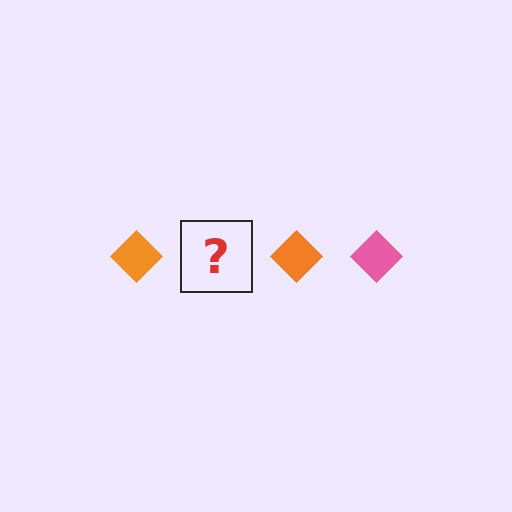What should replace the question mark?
The question mark should be replaced with a pink diamond.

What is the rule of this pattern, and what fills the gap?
The rule is that the pattern cycles through orange, pink diamonds. The gap should be filled with a pink diamond.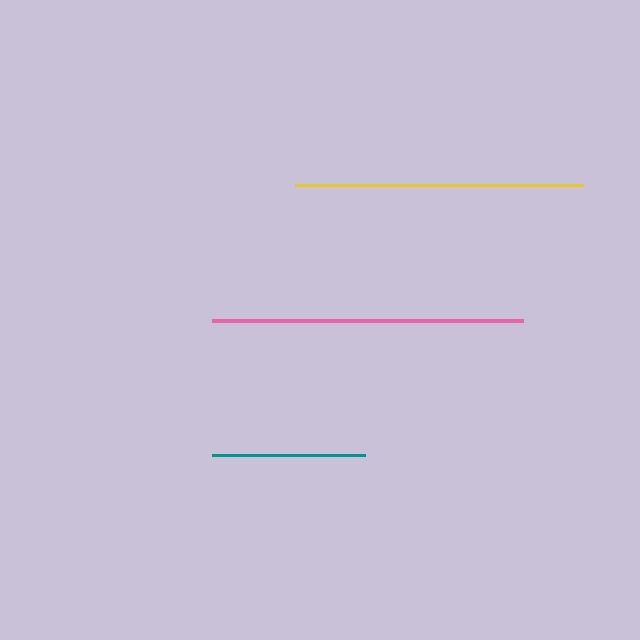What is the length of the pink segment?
The pink segment is approximately 311 pixels long.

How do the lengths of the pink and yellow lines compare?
The pink and yellow lines are approximately the same length.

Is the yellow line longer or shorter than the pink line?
The pink line is longer than the yellow line.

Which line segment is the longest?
The pink line is the longest at approximately 311 pixels.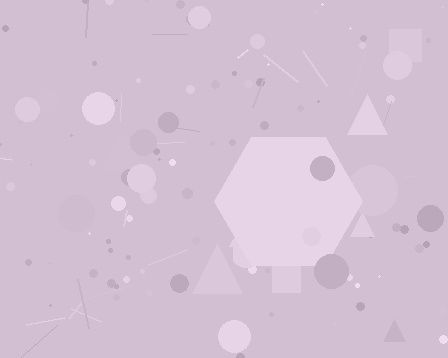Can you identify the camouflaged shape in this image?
The camouflaged shape is a hexagon.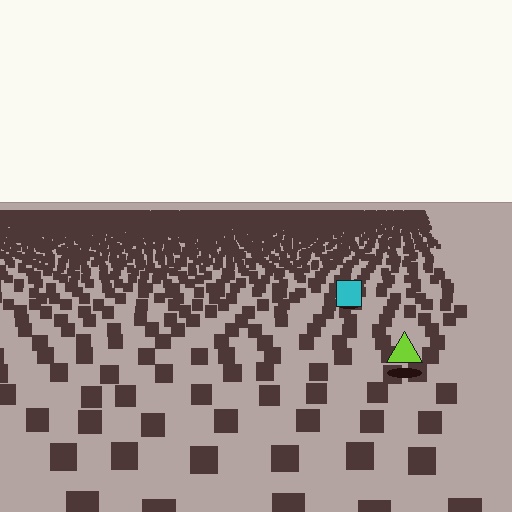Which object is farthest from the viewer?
The cyan square is farthest from the viewer. It appears smaller and the ground texture around it is denser.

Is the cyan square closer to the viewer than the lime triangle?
No. The lime triangle is closer — you can tell from the texture gradient: the ground texture is coarser near it.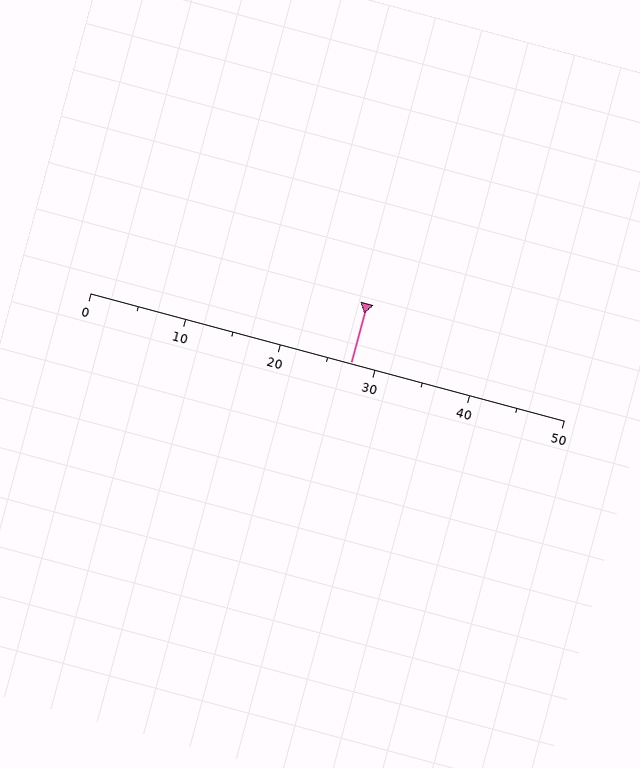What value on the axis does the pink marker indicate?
The marker indicates approximately 27.5.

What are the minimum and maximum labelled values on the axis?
The axis runs from 0 to 50.